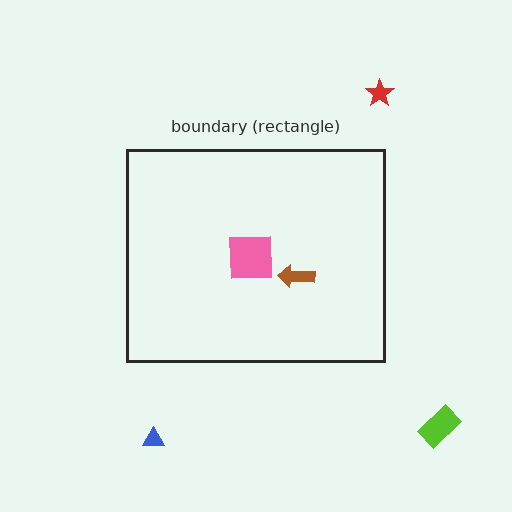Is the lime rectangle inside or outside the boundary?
Outside.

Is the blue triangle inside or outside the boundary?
Outside.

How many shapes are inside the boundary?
2 inside, 3 outside.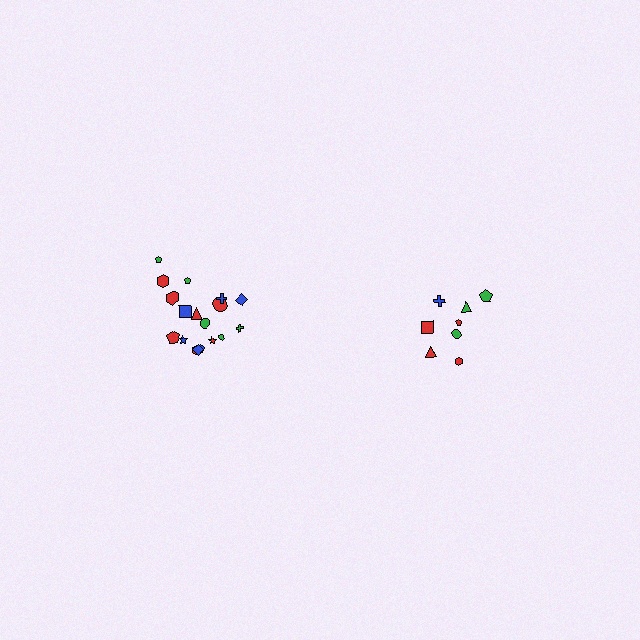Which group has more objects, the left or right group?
The left group.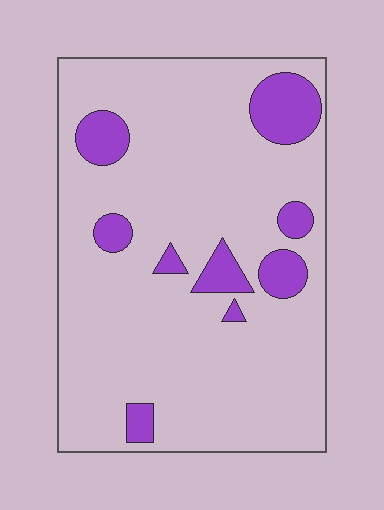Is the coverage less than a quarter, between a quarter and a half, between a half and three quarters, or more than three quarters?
Less than a quarter.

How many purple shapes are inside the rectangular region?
9.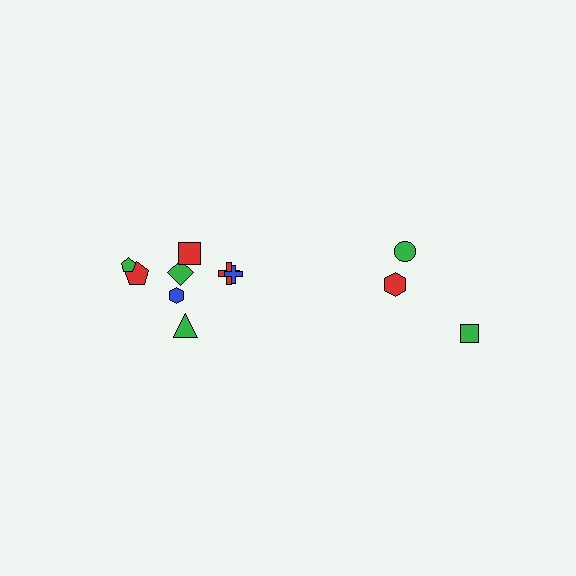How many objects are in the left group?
There are 8 objects.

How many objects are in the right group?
There are 3 objects.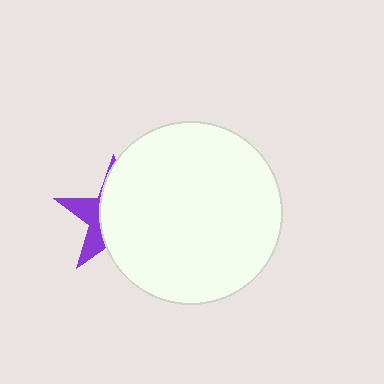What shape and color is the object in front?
The object in front is a white circle.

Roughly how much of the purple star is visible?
A small part of it is visible (roughly 32%).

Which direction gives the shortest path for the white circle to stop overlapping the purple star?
Moving right gives the shortest separation.